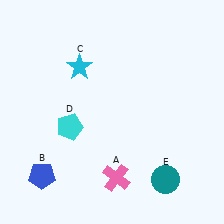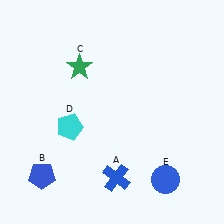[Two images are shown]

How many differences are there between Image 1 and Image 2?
There are 3 differences between the two images.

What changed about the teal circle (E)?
In Image 1, E is teal. In Image 2, it changed to blue.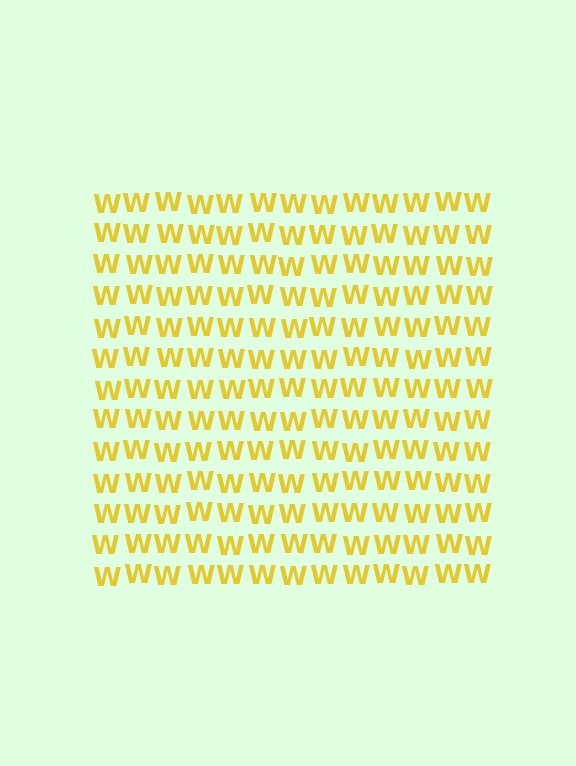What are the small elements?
The small elements are letter W's.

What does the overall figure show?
The overall figure shows a square.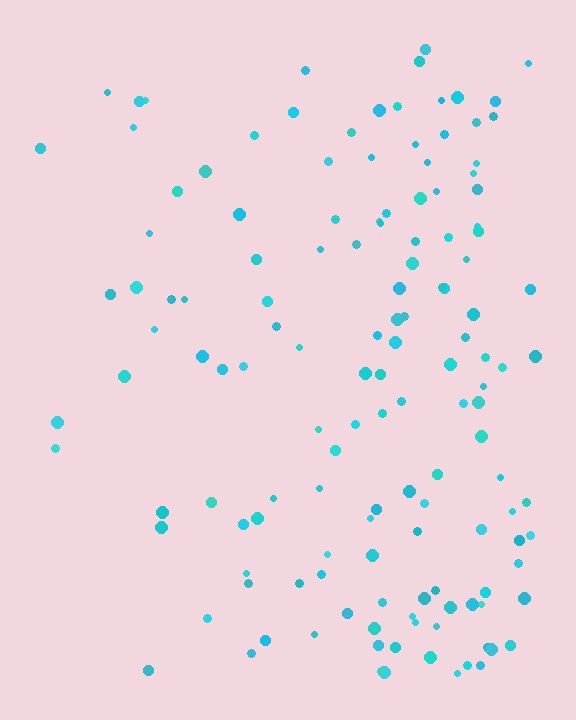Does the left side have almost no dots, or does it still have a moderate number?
Still a moderate number, just noticeably fewer than the right.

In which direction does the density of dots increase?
From left to right, with the right side densest.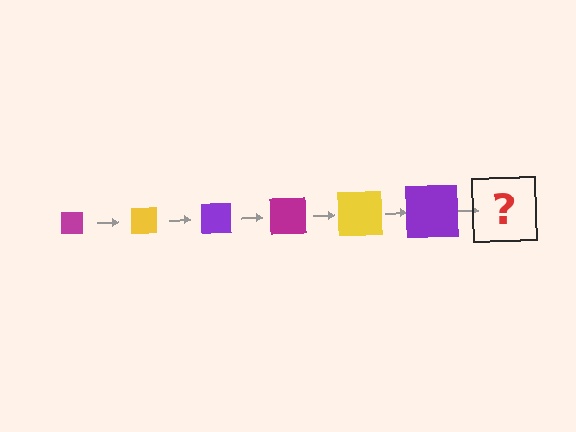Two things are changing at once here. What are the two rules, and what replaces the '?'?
The two rules are that the square grows larger each step and the color cycles through magenta, yellow, and purple. The '?' should be a magenta square, larger than the previous one.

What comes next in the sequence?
The next element should be a magenta square, larger than the previous one.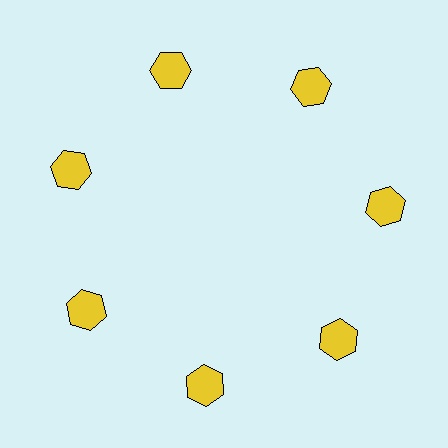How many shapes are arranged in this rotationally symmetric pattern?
There are 7 shapes, arranged in 7 groups of 1.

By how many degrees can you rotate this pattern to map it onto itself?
The pattern maps onto itself every 51 degrees of rotation.